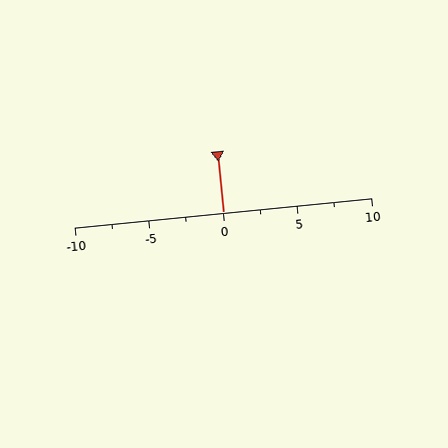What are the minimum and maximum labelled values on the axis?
The axis runs from -10 to 10.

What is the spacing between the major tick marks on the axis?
The major ticks are spaced 5 apart.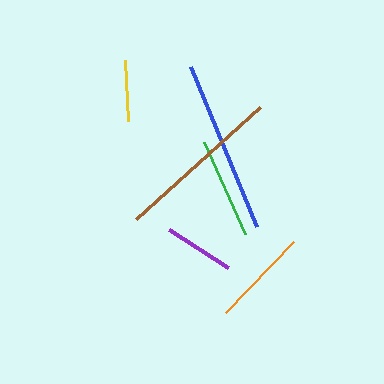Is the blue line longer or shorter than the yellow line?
The blue line is longer than the yellow line.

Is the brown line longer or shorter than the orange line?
The brown line is longer than the orange line.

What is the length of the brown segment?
The brown segment is approximately 167 pixels long.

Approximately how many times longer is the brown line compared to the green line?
The brown line is approximately 1.6 times the length of the green line.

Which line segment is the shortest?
The yellow line is the shortest at approximately 60 pixels.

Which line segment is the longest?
The blue line is the longest at approximately 173 pixels.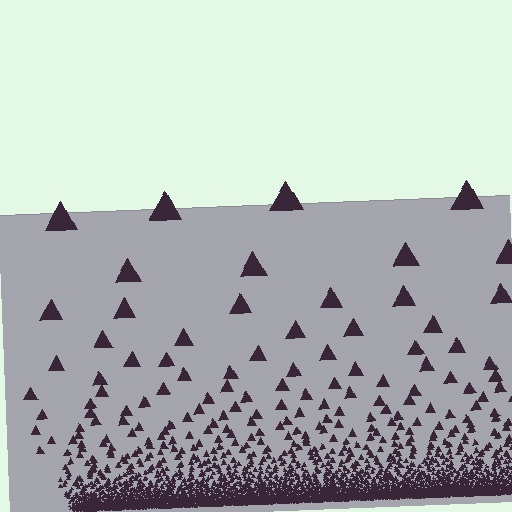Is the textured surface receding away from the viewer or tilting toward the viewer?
The surface appears to tilt toward the viewer. Texture elements get larger and sparser toward the top.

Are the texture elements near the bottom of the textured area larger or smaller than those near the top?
Smaller. The gradient is inverted — elements near the bottom are smaller and denser.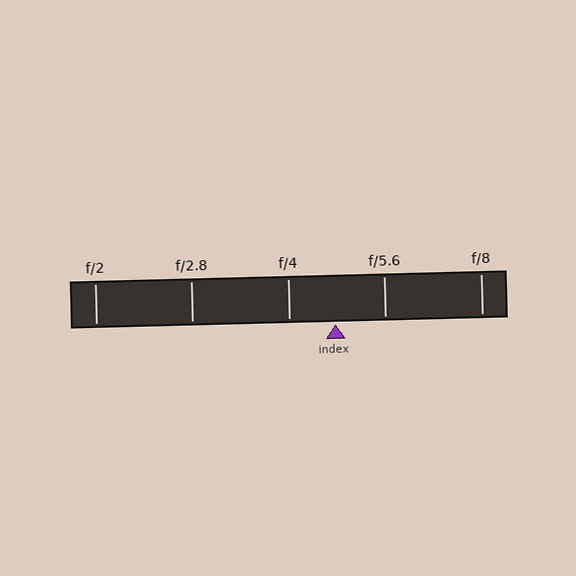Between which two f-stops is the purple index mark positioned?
The index mark is between f/4 and f/5.6.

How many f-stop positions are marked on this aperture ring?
There are 5 f-stop positions marked.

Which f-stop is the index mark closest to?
The index mark is closest to f/4.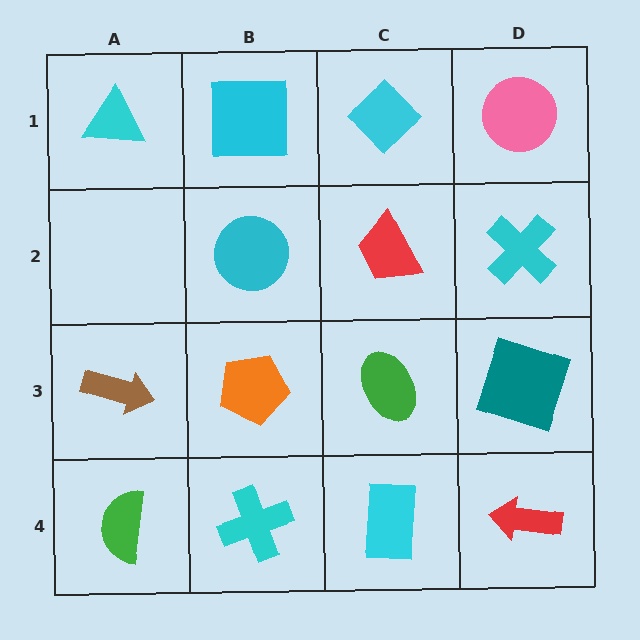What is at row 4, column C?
A cyan rectangle.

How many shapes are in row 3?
4 shapes.